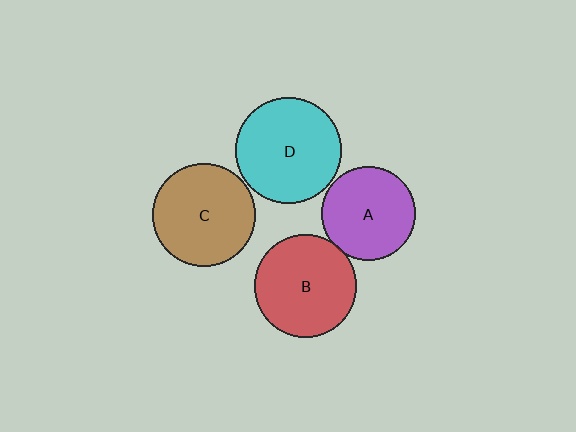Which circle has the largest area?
Circle D (cyan).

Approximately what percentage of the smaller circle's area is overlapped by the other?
Approximately 5%.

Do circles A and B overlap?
Yes.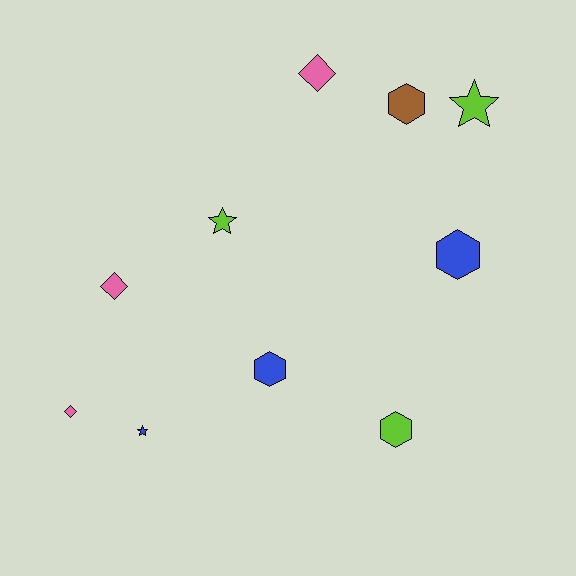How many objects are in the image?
There are 10 objects.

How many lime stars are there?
There are 2 lime stars.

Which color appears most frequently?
Lime, with 3 objects.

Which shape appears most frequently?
Hexagon, with 4 objects.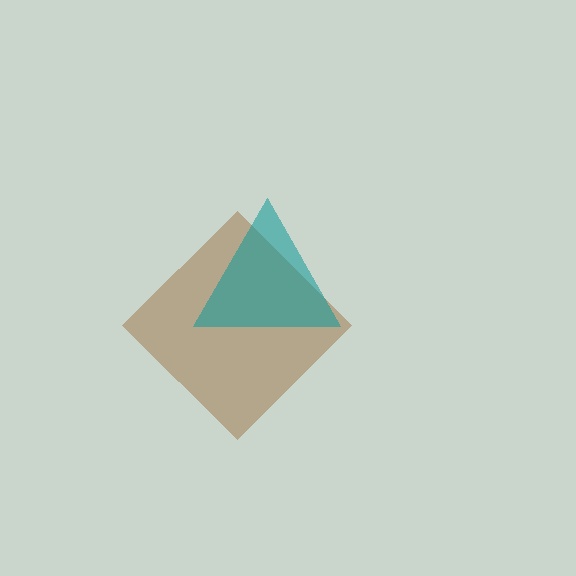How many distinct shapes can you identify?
There are 2 distinct shapes: a brown diamond, a teal triangle.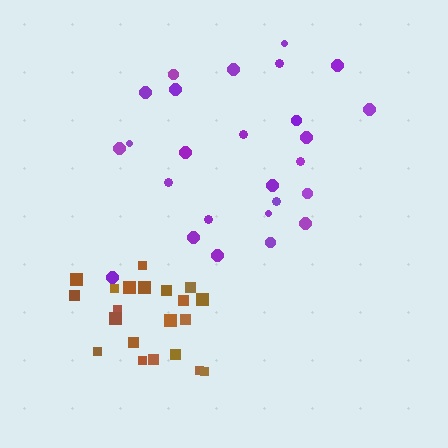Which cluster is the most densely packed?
Brown.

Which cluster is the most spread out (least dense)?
Purple.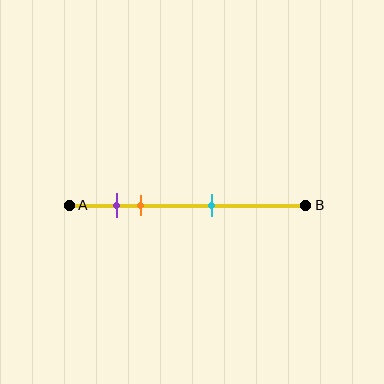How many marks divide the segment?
There are 3 marks dividing the segment.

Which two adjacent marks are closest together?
The purple and orange marks are the closest adjacent pair.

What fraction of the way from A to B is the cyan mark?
The cyan mark is approximately 60% (0.6) of the way from A to B.